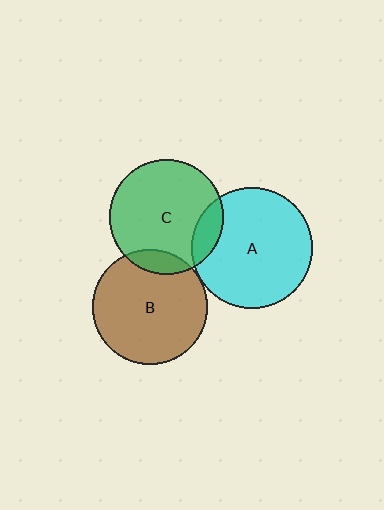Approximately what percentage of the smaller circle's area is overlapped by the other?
Approximately 15%.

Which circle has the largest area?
Circle A (cyan).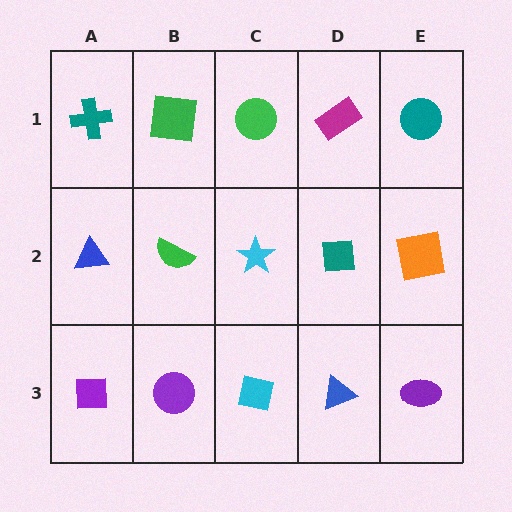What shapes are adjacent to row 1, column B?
A green semicircle (row 2, column B), a teal cross (row 1, column A), a green circle (row 1, column C).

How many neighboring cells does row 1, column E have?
2.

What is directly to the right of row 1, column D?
A teal circle.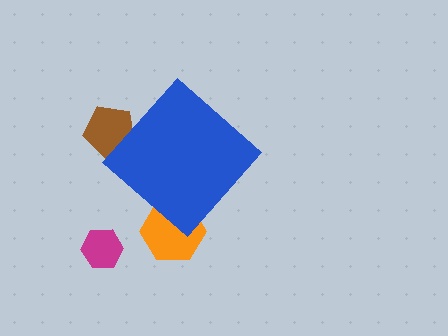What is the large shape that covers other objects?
A blue diamond.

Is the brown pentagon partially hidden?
Yes, the brown pentagon is partially hidden behind the blue diamond.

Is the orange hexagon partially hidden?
Yes, the orange hexagon is partially hidden behind the blue diamond.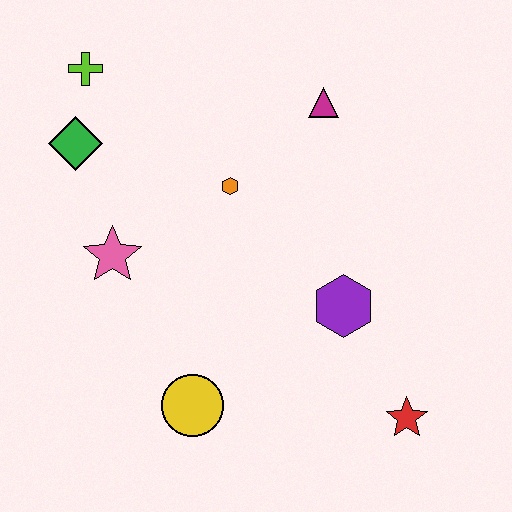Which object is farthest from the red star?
The lime cross is farthest from the red star.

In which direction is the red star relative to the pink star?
The red star is to the right of the pink star.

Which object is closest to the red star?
The purple hexagon is closest to the red star.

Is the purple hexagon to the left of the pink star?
No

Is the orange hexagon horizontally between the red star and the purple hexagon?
No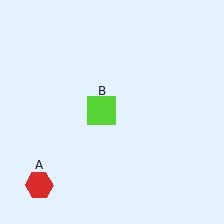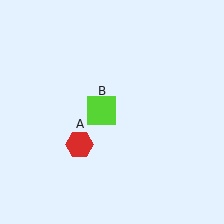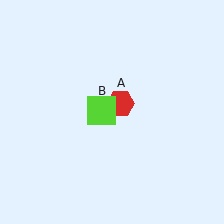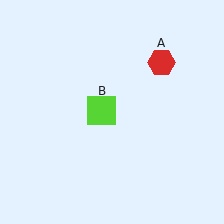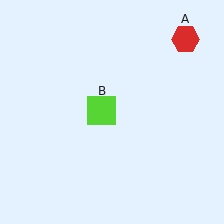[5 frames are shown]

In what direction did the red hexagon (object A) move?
The red hexagon (object A) moved up and to the right.